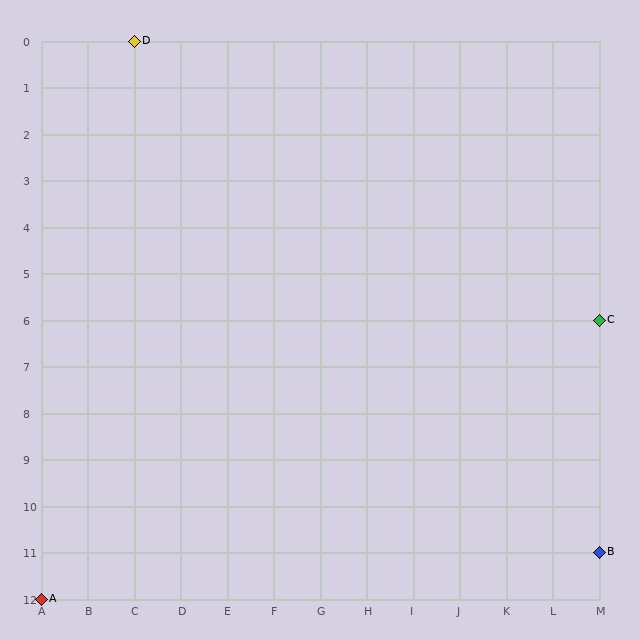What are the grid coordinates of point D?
Point D is at grid coordinates (C, 0).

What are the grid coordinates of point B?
Point B is at grid coordinates (M, 11).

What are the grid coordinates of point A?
Point A is at grid coordinates (A, 12).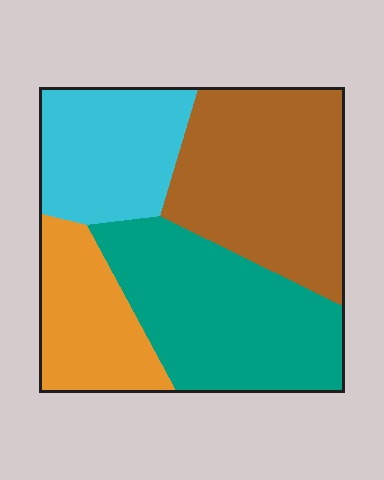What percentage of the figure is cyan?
Cyan takes up about one fifth (1/5) of the figure.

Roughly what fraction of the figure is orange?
Orange takes up about one sixth (1/6) of the figure.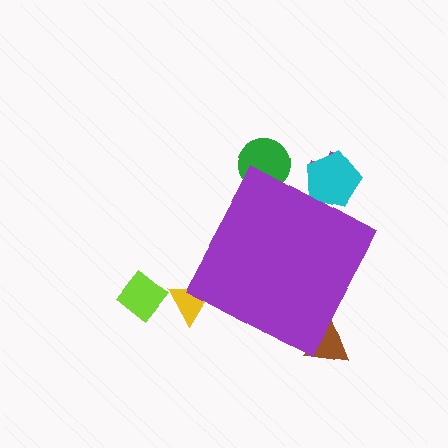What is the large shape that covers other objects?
A purple diamond.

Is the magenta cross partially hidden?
Yes, the magenta cross is partially hidden behind the purple diamond.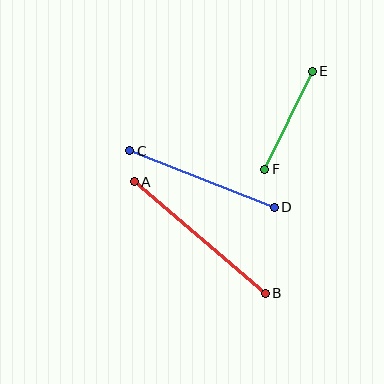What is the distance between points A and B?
The distance is approximately 172 pixels.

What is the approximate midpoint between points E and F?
The midpoint is at approximately (289, 120) pixels.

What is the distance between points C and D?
The distance is approximately 155 pixels.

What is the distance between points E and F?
The distance is approximately 109 pixels.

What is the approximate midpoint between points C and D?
The midpoint is at approximately (202, 179) pixels.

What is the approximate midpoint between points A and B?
The midpoint is at approximately (200, 238) pixels.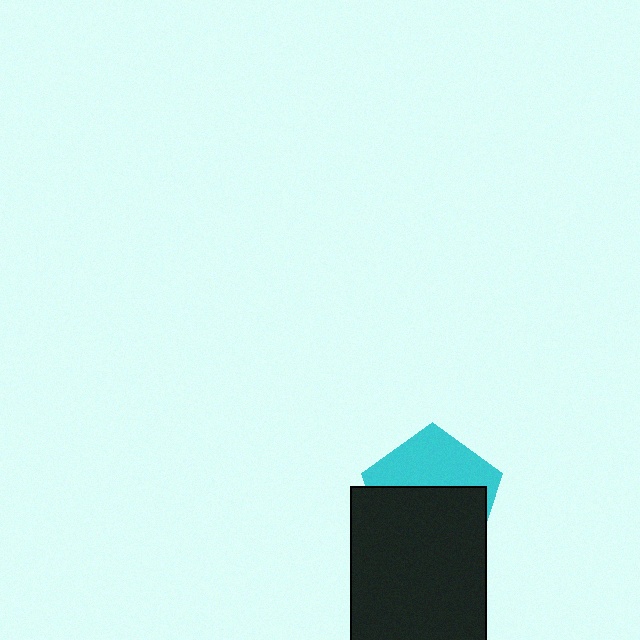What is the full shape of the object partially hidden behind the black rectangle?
The partially hidden object is a cyan pentagon.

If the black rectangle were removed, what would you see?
You would see the complete cyan pentagon.